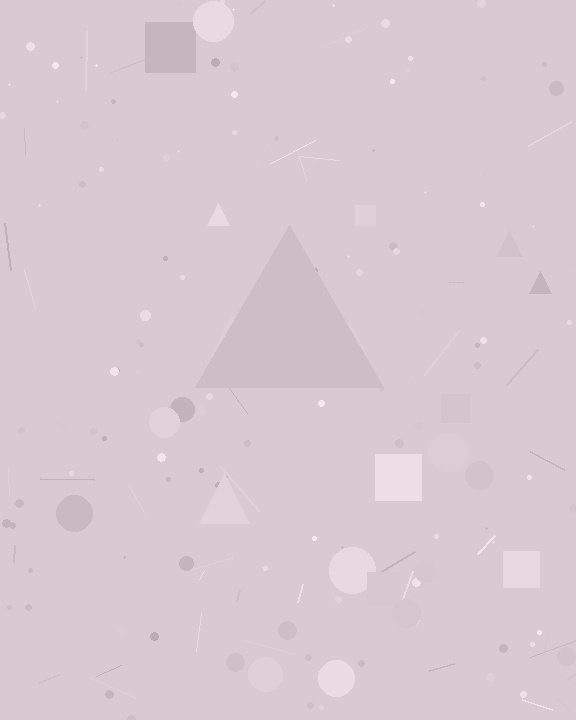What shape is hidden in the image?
A triangle is hidden in the image.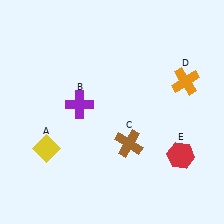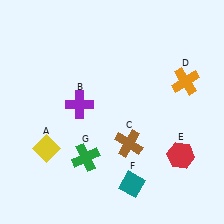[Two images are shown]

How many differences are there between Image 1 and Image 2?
There are 2 differences between the two images.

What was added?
A teal diamond (F), a green cross (G) were added in Image 2.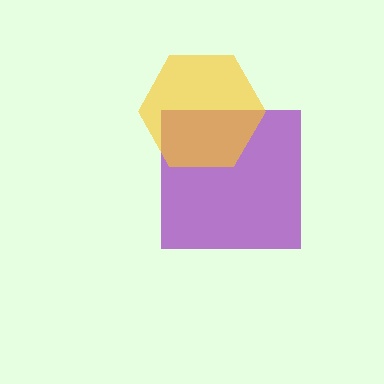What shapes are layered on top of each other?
The layered shapes are: a purple square, a yellow hexagon.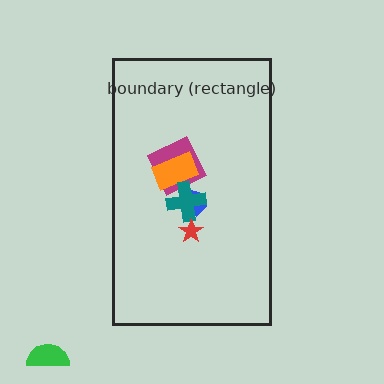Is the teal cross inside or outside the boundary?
Inside.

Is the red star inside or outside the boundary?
Inside.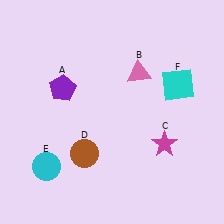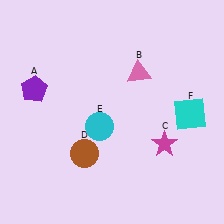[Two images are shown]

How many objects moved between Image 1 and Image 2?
3 objects moved between the two images.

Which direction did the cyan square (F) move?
The cyan square (F) moved down.